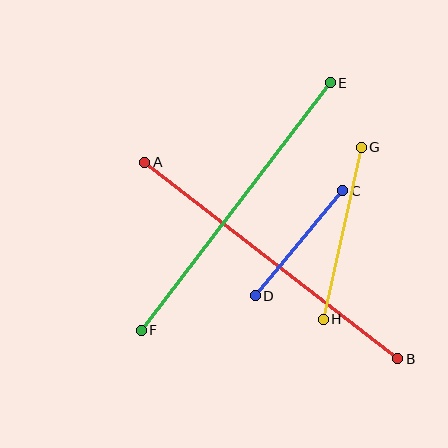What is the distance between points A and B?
The distance is approximately 320 pixels.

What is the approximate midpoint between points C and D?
The midpoint is at approximately (299, 243) pixels.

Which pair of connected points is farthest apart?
Points A and B are farthest apart.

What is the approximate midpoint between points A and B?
The midpoint is at approximately (271, 260) pixels.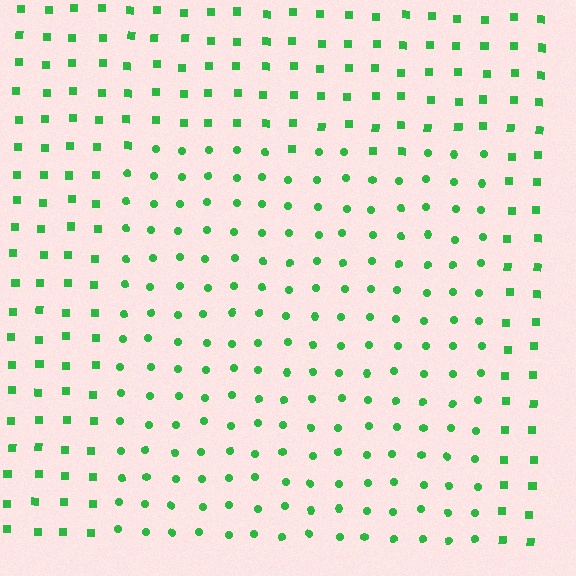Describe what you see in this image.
The image is filled with small green elements arranged in a uniform grid. A rectangle-shaped region contains circles, while the surrounding area contains squares. The boundary is defined purely by the change in element shape.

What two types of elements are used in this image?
The image uses circles inside the rectangle region and squares outside it.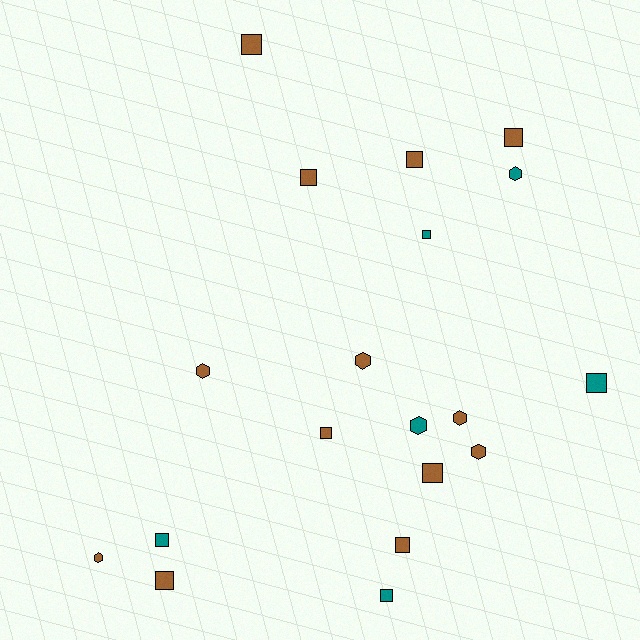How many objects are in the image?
There are 19 objects.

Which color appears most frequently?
Brown, with 13 objects.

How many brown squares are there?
There are 8 brown squares.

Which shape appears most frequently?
Square, with 12 objects.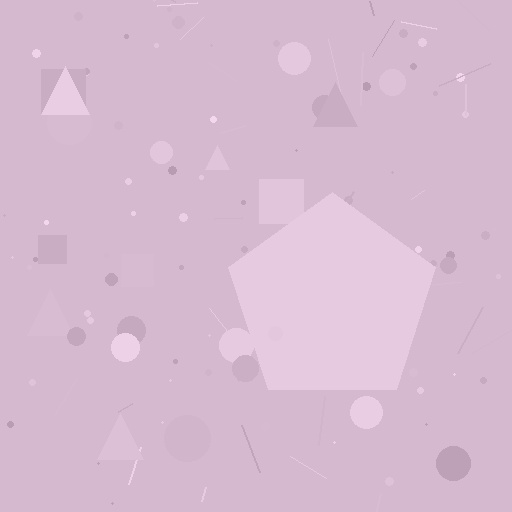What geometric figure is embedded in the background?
A pentagon is embedded in the background.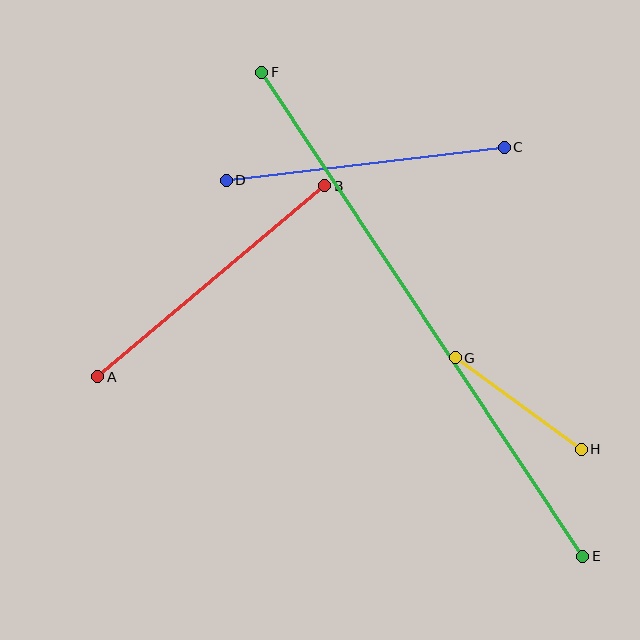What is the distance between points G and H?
The distance is approximately 156 pixels.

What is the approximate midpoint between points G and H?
The midpoint is at approximately (518, 404) pixels.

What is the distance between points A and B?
The distance is approximately 296 pixels.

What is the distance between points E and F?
The distance is approximately 581 pixels.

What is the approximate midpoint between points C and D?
The midpoint is at approximately (365, 164) pixels.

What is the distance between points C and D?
The distance is approximately 280 pixels.